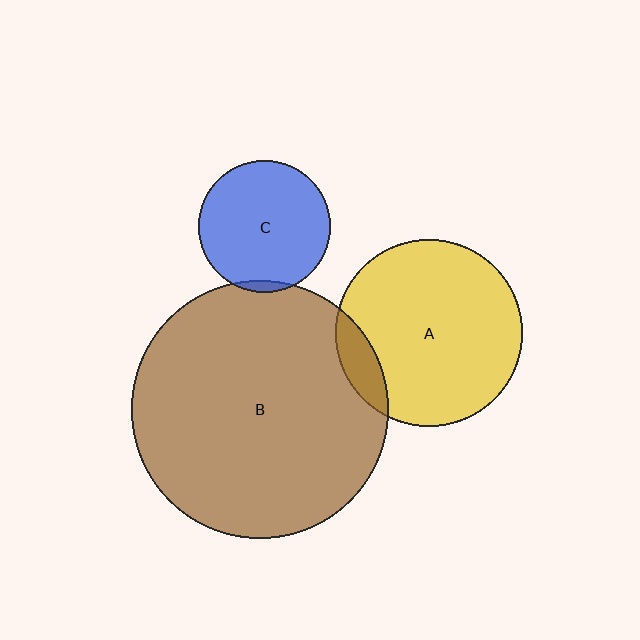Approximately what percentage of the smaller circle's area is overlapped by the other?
Approximately 5%.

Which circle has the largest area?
Circle B (brown).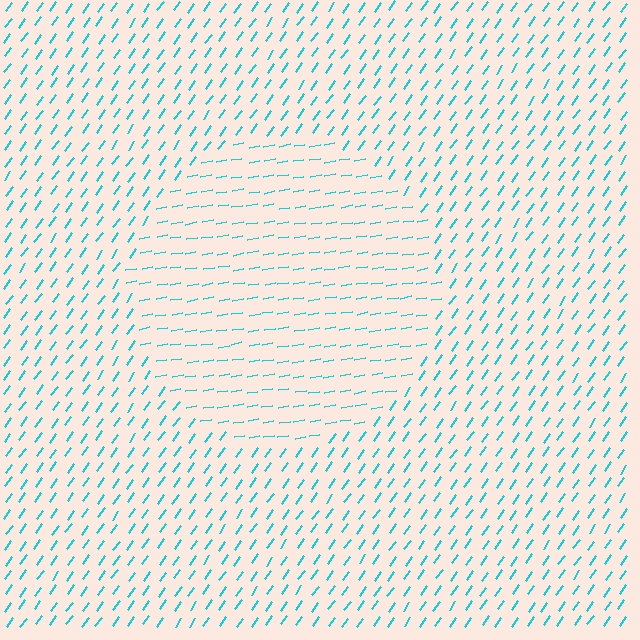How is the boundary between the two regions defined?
The boundary is defined purely by a change in line orientation (approximately 45 degrees difference). All lines are the same color and thickness.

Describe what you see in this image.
The image is filled with small cyan line segments. A circle region in the image has lines oriented differently from the surrounding lines, creating a visible texture boundary.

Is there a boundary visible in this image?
Yes, there is a texture boundary formed by a change in line orientation.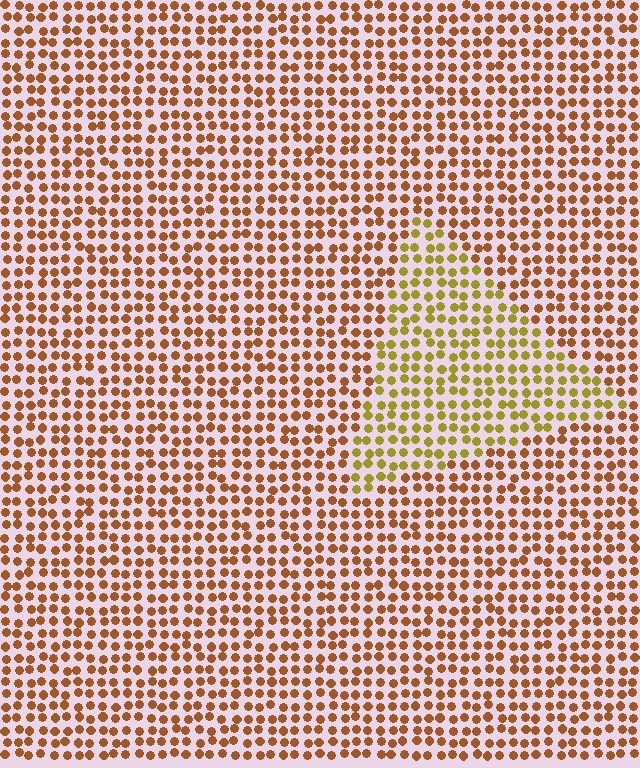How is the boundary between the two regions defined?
The boundary is defined purely by a slight shift in hue (about 33 degrees). Spacing, size, and orientation are identical on both sides.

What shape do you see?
I see a triangle.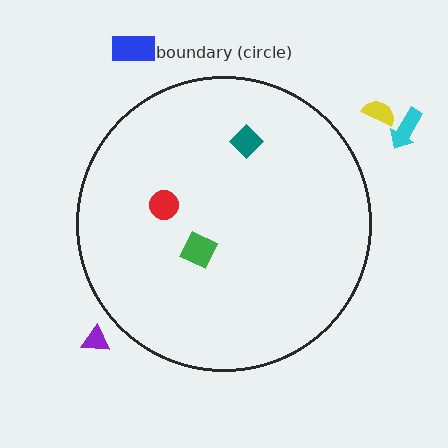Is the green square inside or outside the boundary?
Inside.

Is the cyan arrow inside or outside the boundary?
Outside.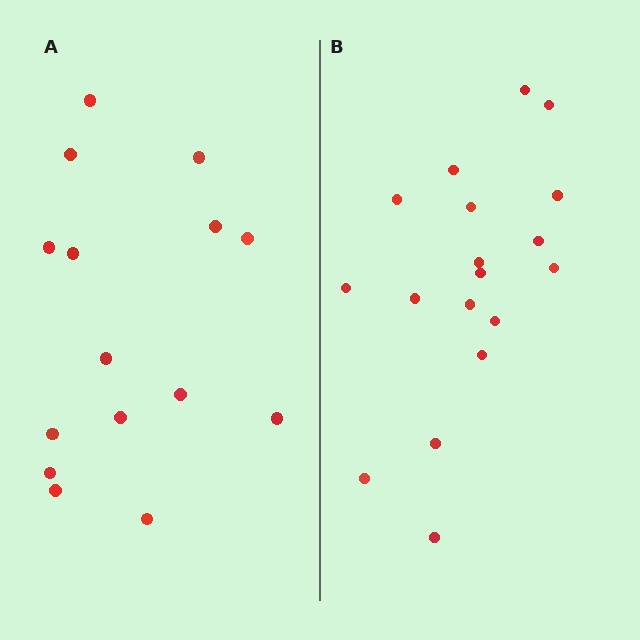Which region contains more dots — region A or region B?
Region B (the right region) has more dots.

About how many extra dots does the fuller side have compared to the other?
Region B has just a few more — roughly 2 or 3 more dots than region A.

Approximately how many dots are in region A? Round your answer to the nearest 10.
About 20 dots. (The exact count is 15, which rounds to 20.)